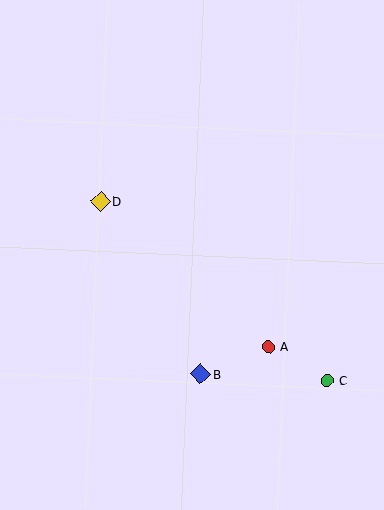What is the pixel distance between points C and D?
The distance between C and D is 288 pixels.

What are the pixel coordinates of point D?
Point D is at (101, 201).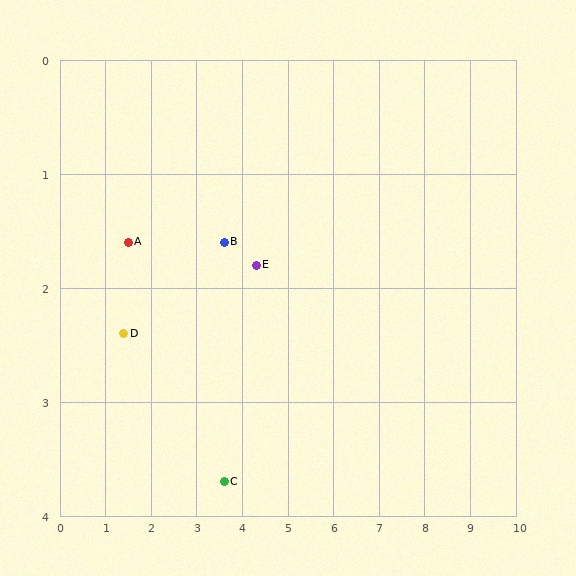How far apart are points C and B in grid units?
Points C and B are about 2.1 grid units apart.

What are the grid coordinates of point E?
Point E is at approximately (4.3, 1.8).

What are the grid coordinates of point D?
Point D is at approximately (1.4, 2.4).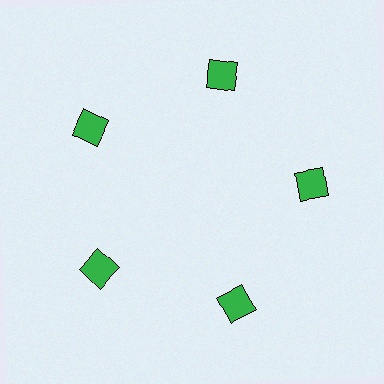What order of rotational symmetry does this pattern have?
This pattern has 5-fold rotational symmetry.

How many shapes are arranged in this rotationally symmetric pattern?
There are 5 shapes, arranged in 5 groups of 1.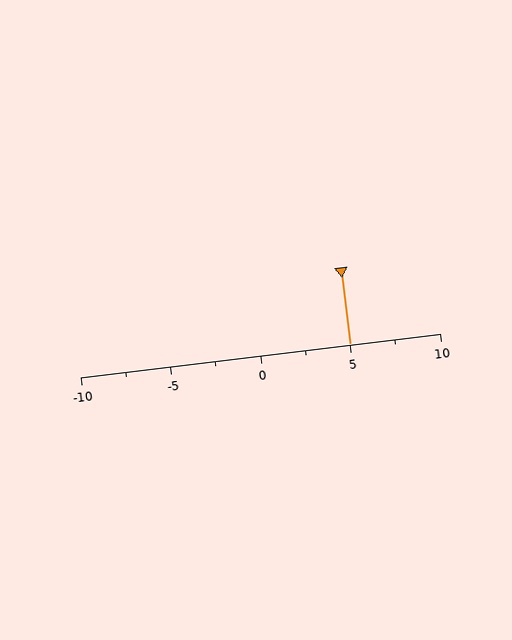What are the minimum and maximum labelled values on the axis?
The axis runs from -10 to 10.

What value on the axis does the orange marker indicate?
The marker indicates approximately 5.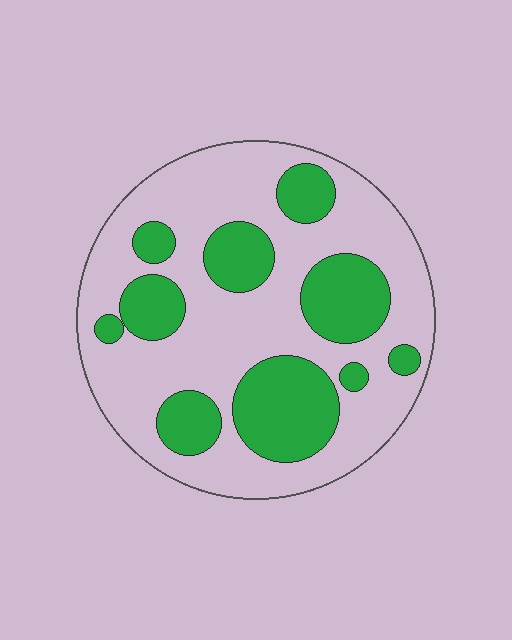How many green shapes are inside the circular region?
10.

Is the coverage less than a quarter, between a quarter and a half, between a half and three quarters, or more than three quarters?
Between a quarter and a half.